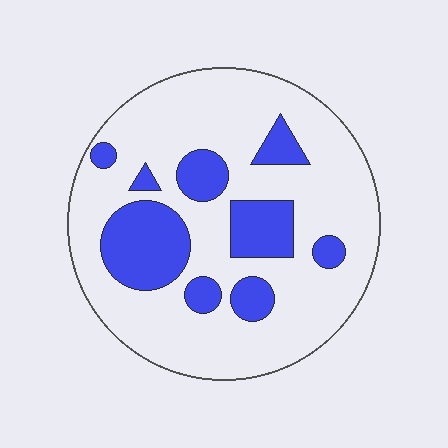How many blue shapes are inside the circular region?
9.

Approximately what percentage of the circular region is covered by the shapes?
Approximately 25%.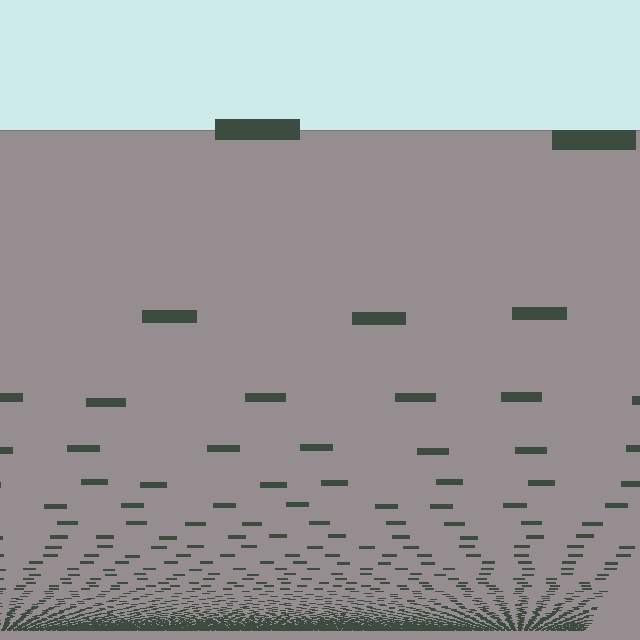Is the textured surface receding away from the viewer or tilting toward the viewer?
The surface appears to tilt toward the viewer. Texture elements get larger and sparser toward the top.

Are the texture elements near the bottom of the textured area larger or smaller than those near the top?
Smaller. The gradient is inverted — elements near the bottom are smaller and denser.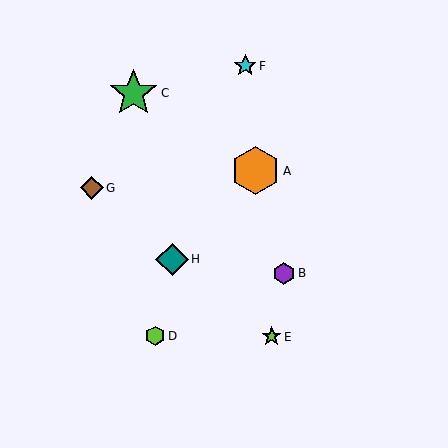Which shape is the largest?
The orange hexagon (labeled A) is the largest.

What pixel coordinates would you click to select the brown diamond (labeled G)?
Click at (92, 188) to select the brown diamond G.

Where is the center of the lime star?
The center of the lime star is at (272, 337).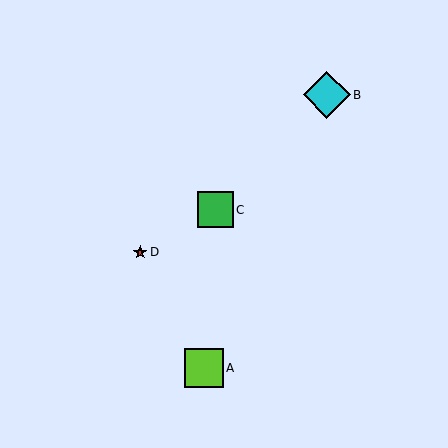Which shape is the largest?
The cyan diamond (labeled B) is the largest.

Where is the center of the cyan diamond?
The center of the cyan diamond is at (327, 95).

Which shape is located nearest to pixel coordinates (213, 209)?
The green square (labeled C) at (215, 210) is nearest to that location.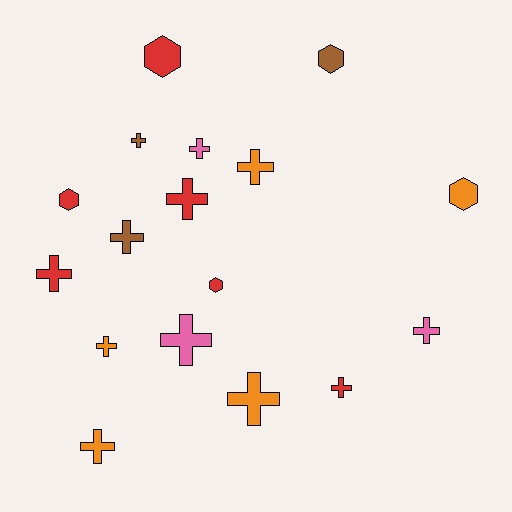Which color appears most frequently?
Red, with 6 objects.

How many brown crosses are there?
There are 2 brown crosses.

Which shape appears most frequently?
Cross, with 12 objects.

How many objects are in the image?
There are 17 objects.